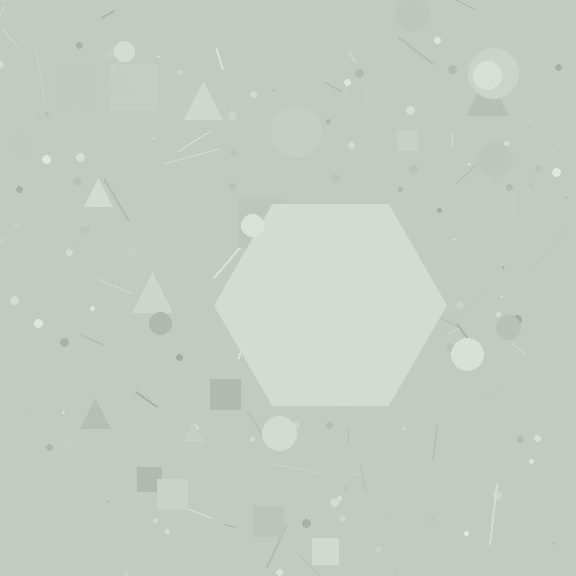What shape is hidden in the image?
A hexagon is hidden in the image.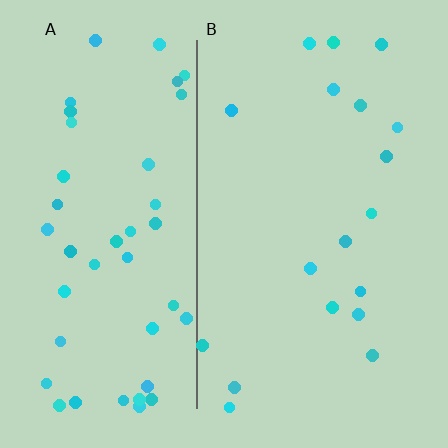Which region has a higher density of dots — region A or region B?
A (the left).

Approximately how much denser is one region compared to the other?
Approximately 2.4× — region A over region B.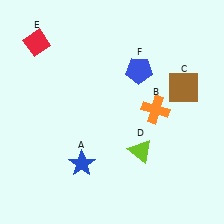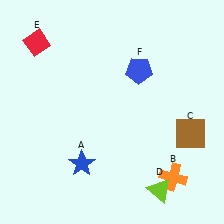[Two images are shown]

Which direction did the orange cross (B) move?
The orange cross (B) moved down.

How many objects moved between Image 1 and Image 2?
3 objects moved between the two images.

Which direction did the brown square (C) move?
The brown square (C) moved down.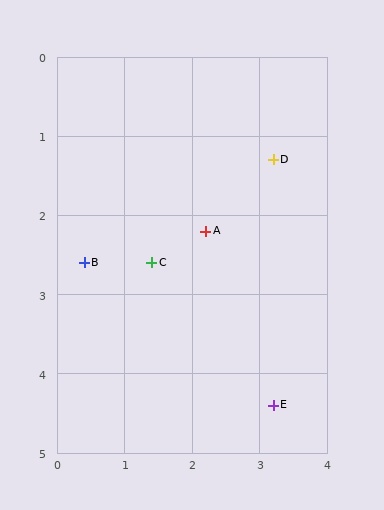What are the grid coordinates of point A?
Point A is at approximately (2.2, 2.2).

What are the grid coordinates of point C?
Point C is at approximately (1.4, 2.6).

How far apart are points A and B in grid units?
Points A and B are about 1.8 grid units apart.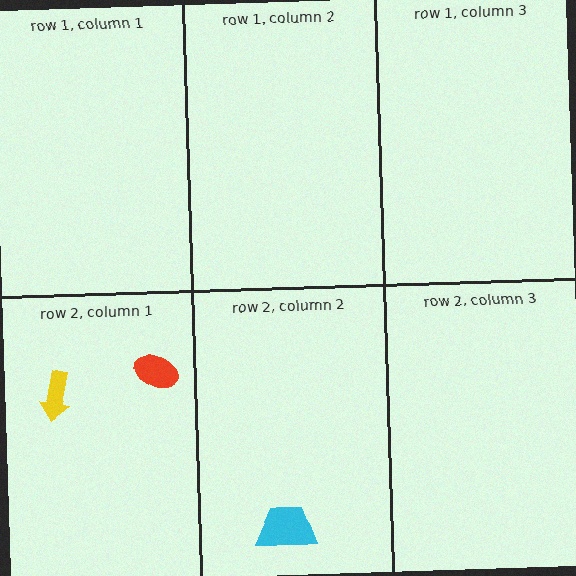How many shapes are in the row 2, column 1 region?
2.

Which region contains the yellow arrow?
The row 2, column 1 region.